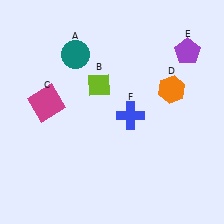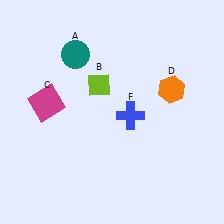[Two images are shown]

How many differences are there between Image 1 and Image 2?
There is 1 difference between the two images.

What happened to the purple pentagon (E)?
The purple pentagon (E) was removed in Image 2. It was in the top-right area of Image 1.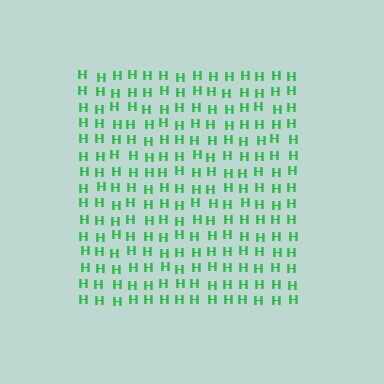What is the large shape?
The large shape is a square.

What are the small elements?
The small elements are letter H's.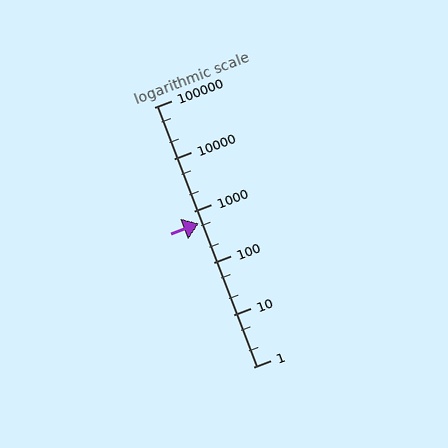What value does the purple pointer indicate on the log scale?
The pointer indicates approximately 580.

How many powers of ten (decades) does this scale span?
The scale spans 5 decades, from 1 to 100000.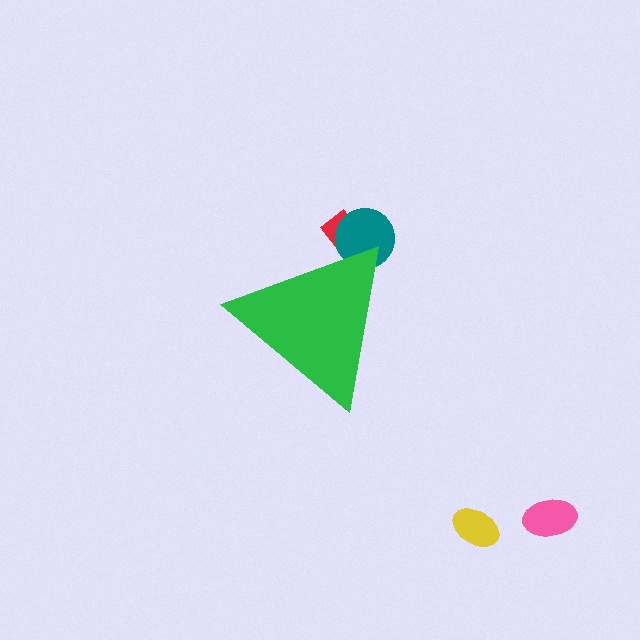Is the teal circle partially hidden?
Yes, the teal circle is partially hidden behind the green triangle.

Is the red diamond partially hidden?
Yes, the red diamond is partially hidden behind the green triangle.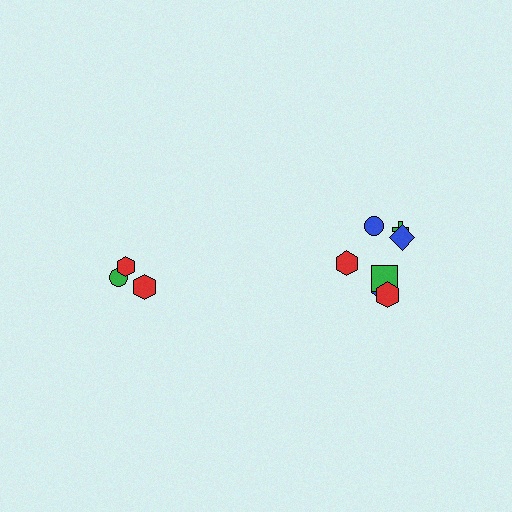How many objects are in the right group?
There are 7 objects.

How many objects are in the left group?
There are 3 objects.